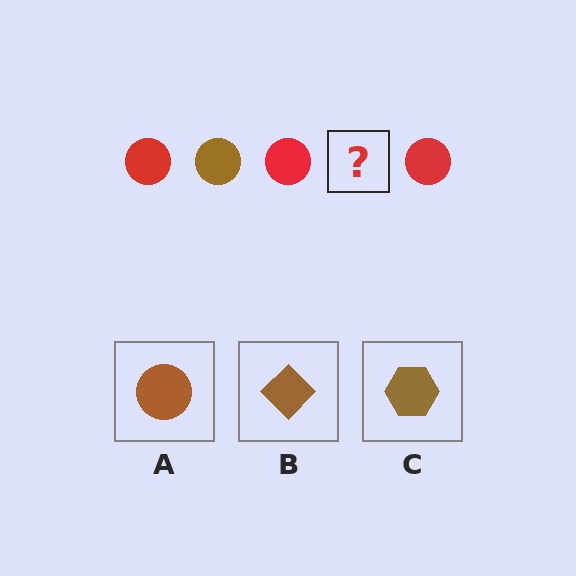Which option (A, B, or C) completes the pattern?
A.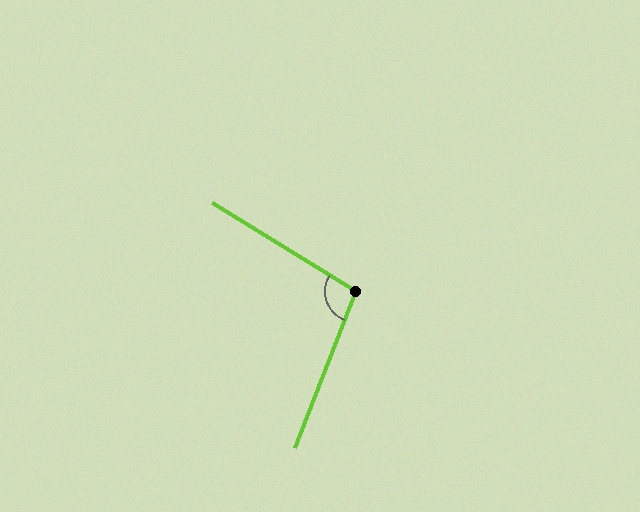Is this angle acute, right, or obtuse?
It is obtuse.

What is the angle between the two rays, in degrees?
Approximately 100 degrees.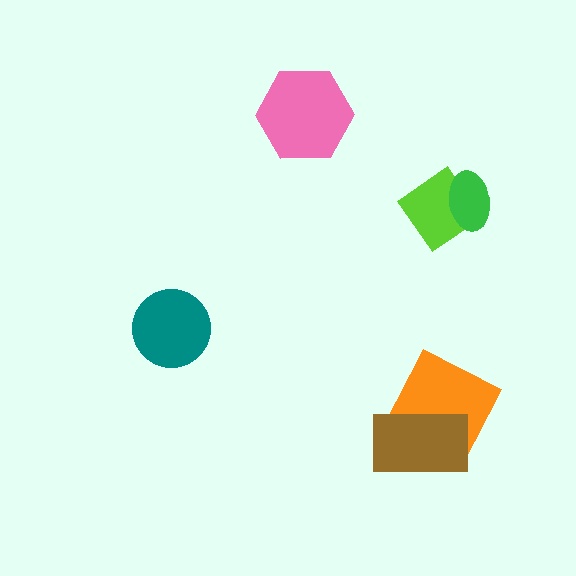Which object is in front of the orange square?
The brown rectangle is in front of the orange square.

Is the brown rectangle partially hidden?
No, no other shape covers it.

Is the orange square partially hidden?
Yes, it is partially covered by another shape.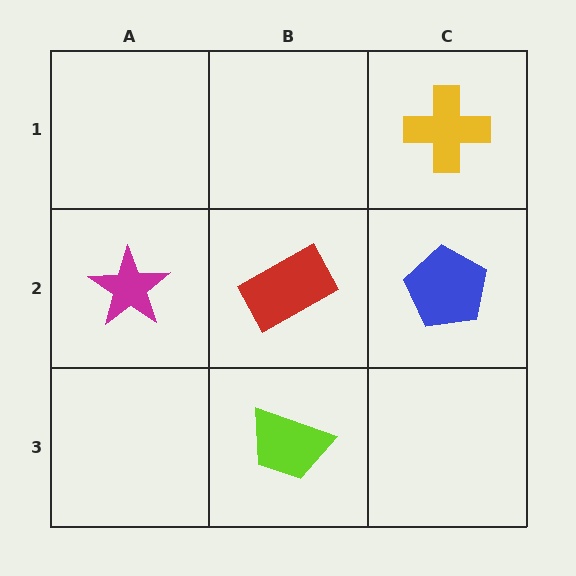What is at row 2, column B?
A red rectangle.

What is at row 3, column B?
A lime trapezoid.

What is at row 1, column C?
A yellow cross.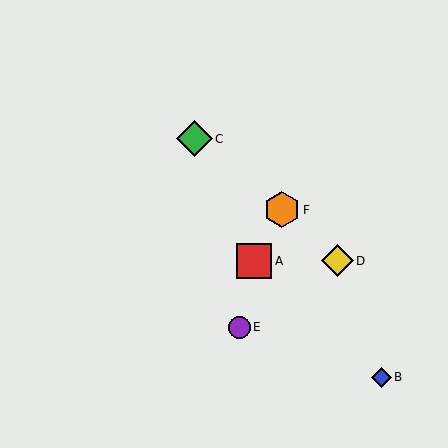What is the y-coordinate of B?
Object B is at y≈377.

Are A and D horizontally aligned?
Yes, both are at y≈261.